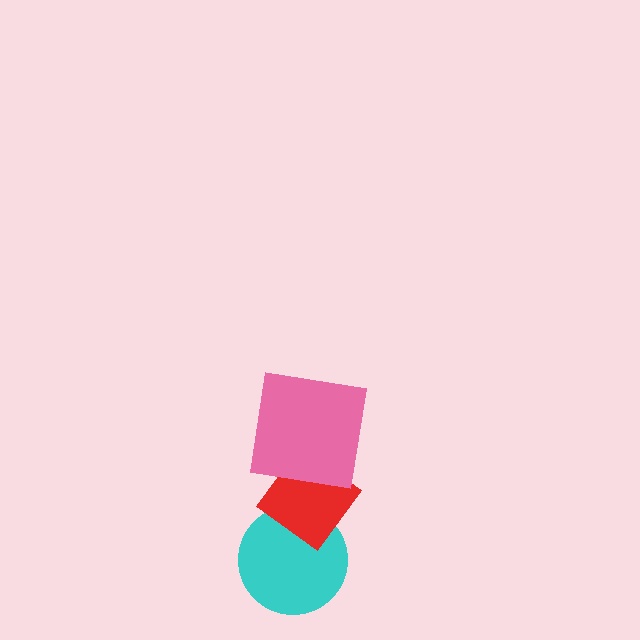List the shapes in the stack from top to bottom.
From top to bottom: the pink square, the red diamond, the cyan circle.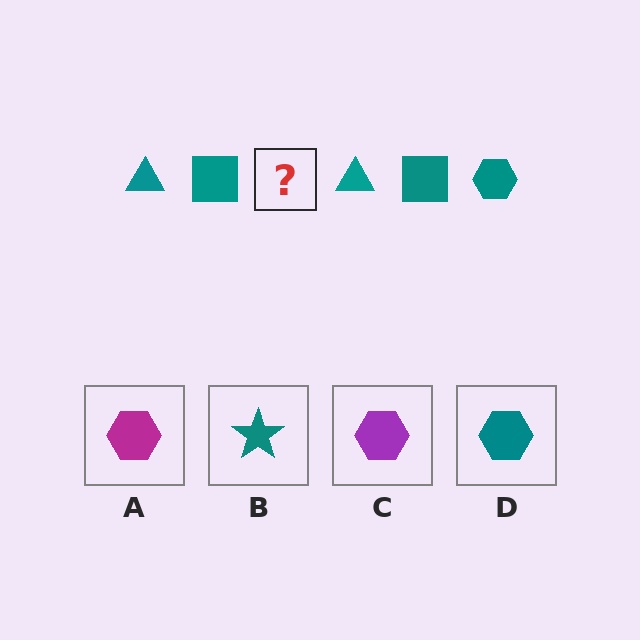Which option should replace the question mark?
Option D.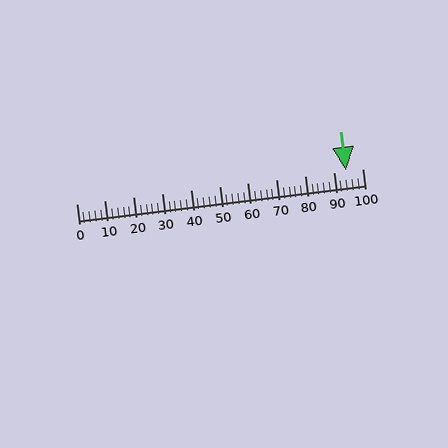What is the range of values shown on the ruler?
The ruler shows values from 0 to 100.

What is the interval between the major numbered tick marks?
The major tick marks are spaced 10 units apart.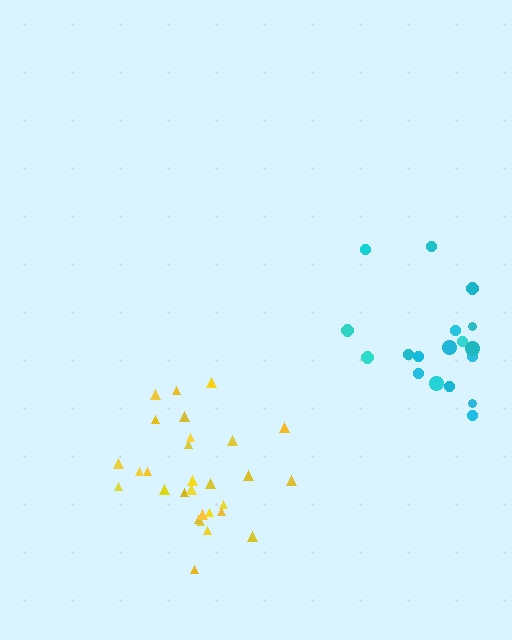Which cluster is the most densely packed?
Yellow.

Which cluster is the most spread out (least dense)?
Cyan.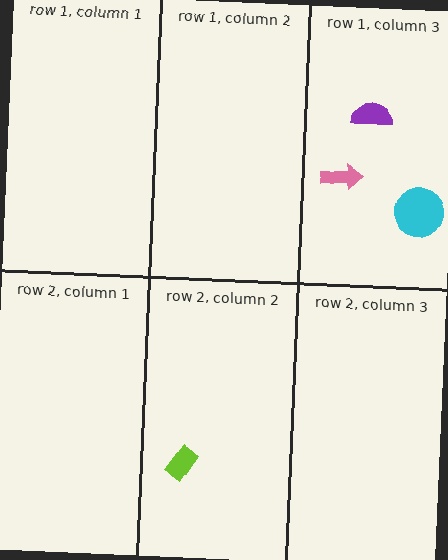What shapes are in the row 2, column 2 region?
The lime rectangle.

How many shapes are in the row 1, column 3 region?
3.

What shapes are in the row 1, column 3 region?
The pink arrow, the cyan circle, the purple semicircle.